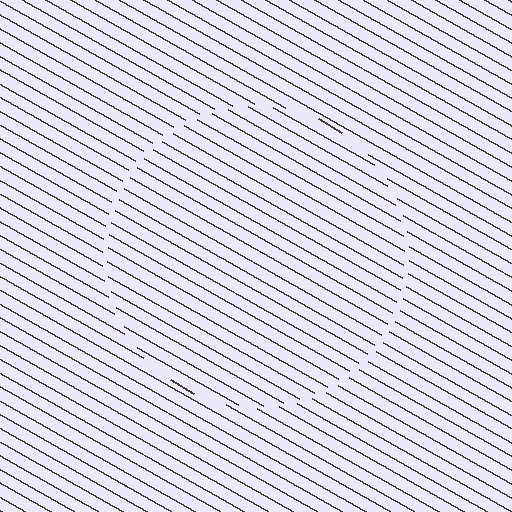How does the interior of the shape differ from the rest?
The interior of the shape contains the same grating, shifted by half a period — the contour is defined by the phase discontinuity where line-ends from the inner and outer gratings abut.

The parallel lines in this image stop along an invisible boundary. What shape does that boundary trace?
An illusory circle. The interior of the shape contains the same grating, shifted by half a period — the contour is defined by the phase discontinuity where line-ends from the inner and outer gratings abut.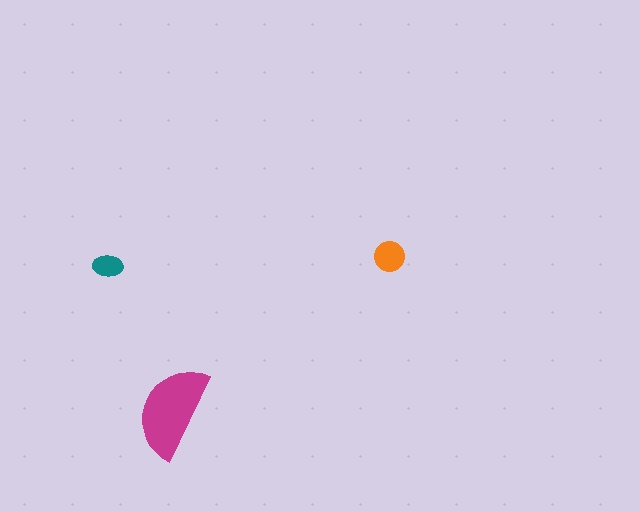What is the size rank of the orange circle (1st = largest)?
2nd.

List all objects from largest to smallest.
The magenta semicircle, the orange circle, the teal ellipse.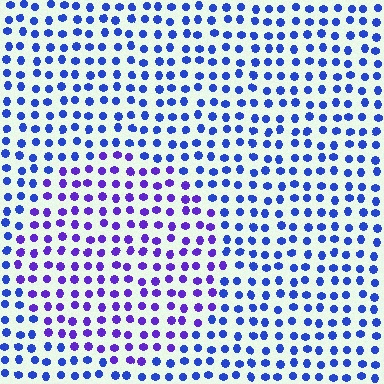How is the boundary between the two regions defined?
The boundary is defined purely by a slight shift in hue (about 34 degrees). Spacing, size, and orientation are identical on both sides.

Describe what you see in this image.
The image is filled with small blue elements in a uniform arrangement. A circle-shaped region is visible where the elements are tinted to a slightly different hue, forming a subtle color boundary.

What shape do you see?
I see a circle.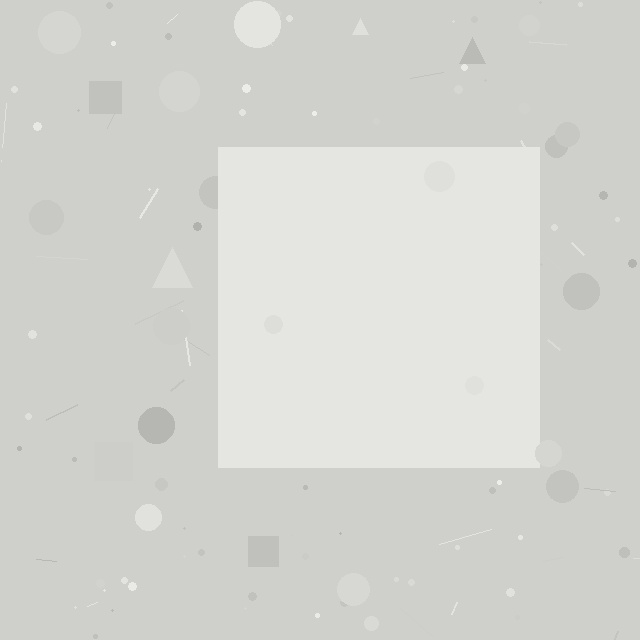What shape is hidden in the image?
A square is hidden in the image.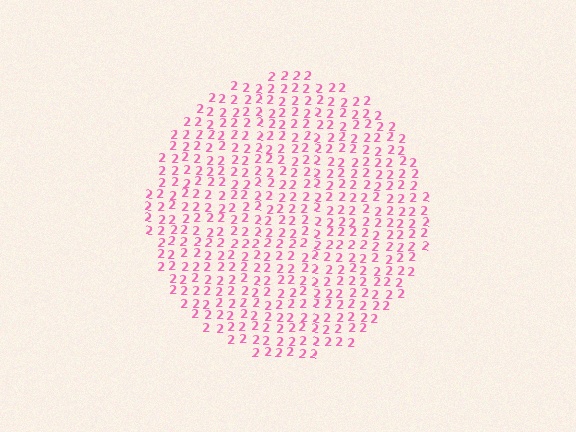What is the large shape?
The large shape is a circle.